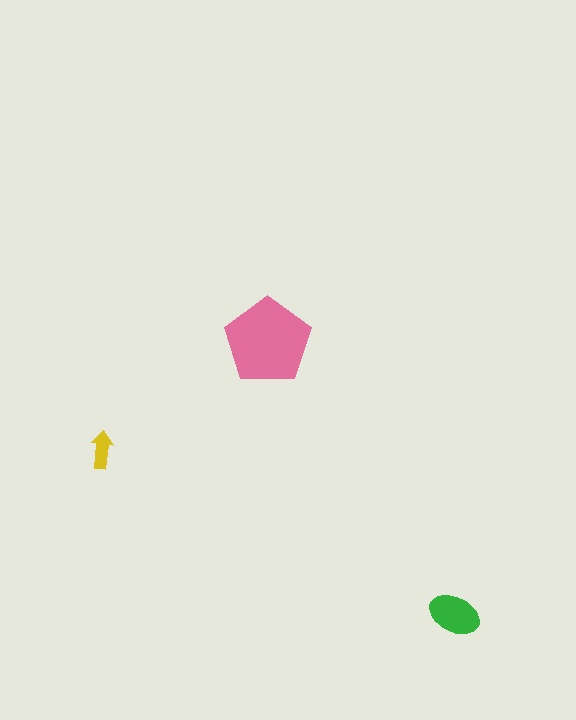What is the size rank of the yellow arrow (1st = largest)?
3rd.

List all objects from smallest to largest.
The yellow arrow, the green ellipse, the pink pentagon.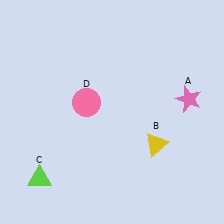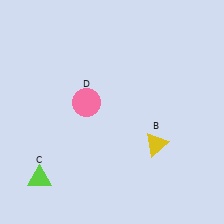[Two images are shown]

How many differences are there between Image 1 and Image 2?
There is 1 difference between the two images.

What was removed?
The pink star (A) was removed in Image 2.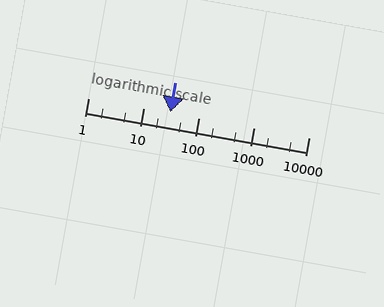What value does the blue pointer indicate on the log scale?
The pointer indicates approximately 31.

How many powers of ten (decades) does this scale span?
The scale spans 4 decades, from 1 to 10000.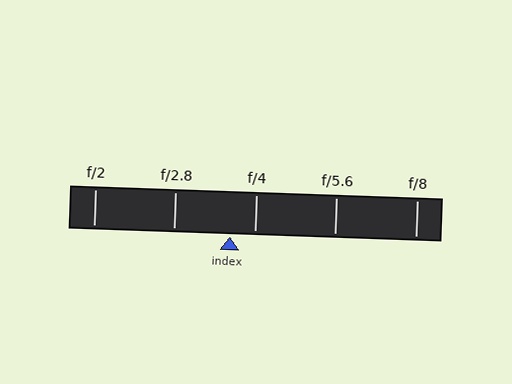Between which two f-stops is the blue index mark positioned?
The index mark is between f/2.8 and f/4.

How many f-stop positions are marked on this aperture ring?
There are 5 f-stop positions marked.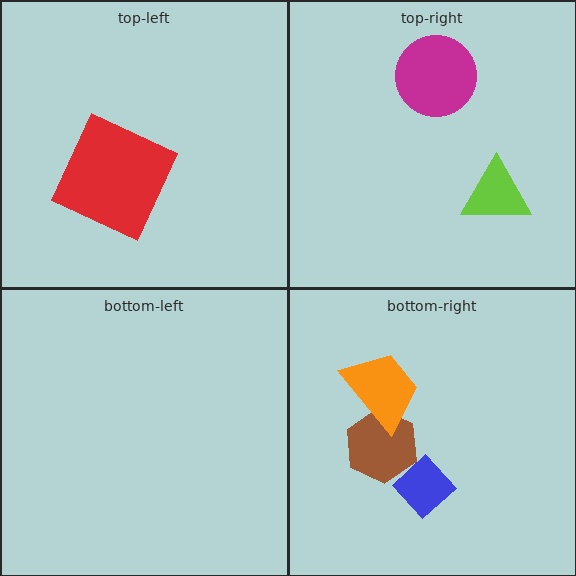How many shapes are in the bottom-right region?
3.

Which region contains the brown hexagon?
The bottom-right region.